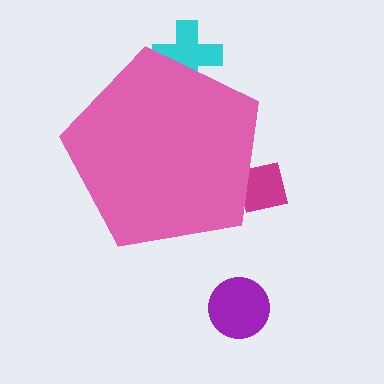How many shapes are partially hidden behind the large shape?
2 shapes are partially hidden.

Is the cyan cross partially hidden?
Yes, the cyan cross is partially hidden behind the pink pentagon.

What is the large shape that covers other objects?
A pink pentagon.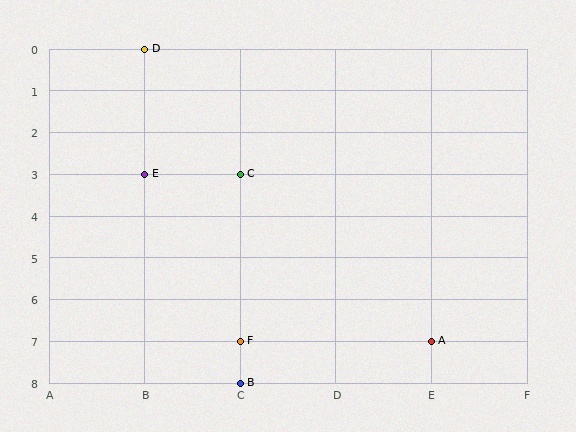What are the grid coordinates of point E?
Point E is at grid coordinates (B, 3).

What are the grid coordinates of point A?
Point A is at grid coordinates (E, 7).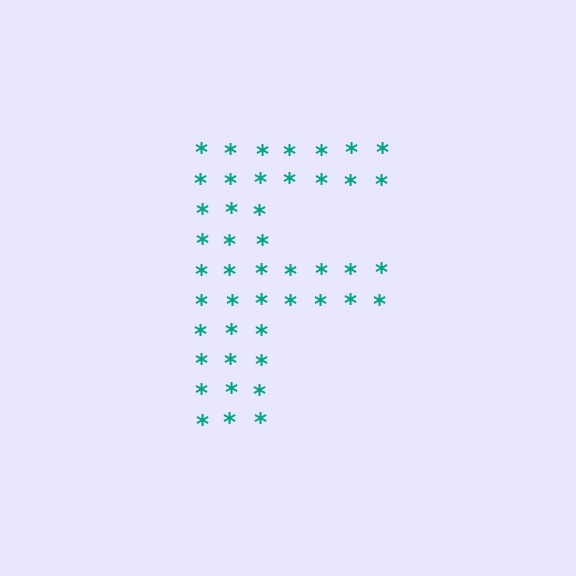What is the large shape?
The large shape is the letter F.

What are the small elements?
The small elements are asterisks.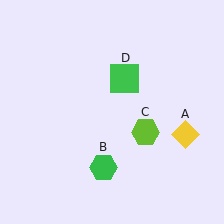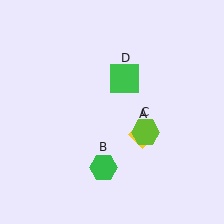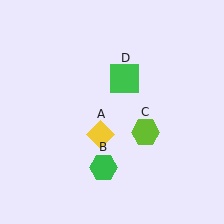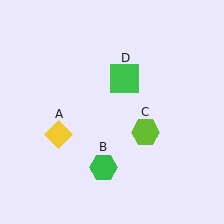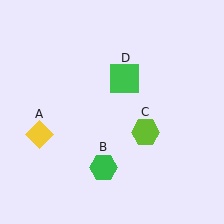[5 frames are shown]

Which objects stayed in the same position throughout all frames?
Green hexagon (object B) and lime hexagon (object C) and green square (object D) remained stationary.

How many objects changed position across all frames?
1 object changed position: yellow diamond (object A).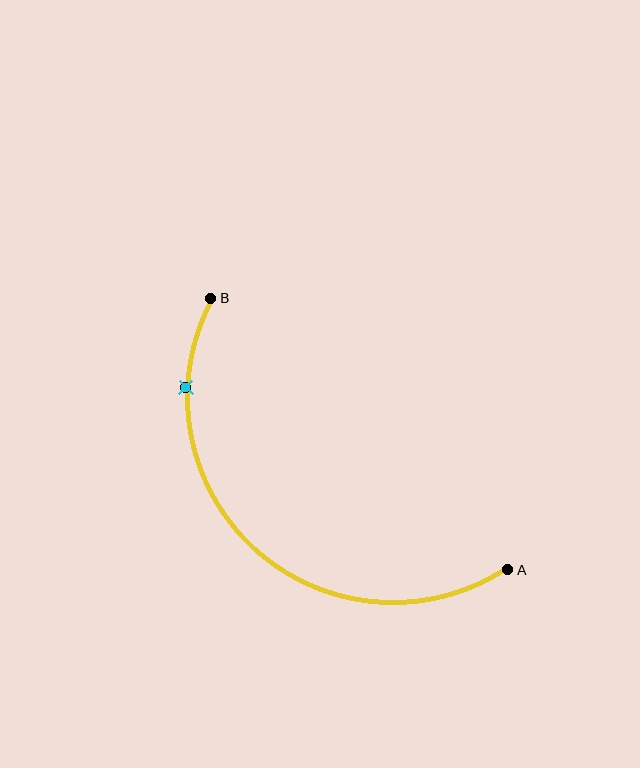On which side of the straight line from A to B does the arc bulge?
The arc bulges below and to the left of the straight line connecting A and B.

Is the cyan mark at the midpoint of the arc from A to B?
No. The cyan mark lies on the arc but is closer to endpoint B. The arc midpoint would be at the point on the curve equidistant along the arc from both A and B.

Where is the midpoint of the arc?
The arc midpoint is the point on the curve farthest from the straight line joining A and B. It sits below and to the left of that line.